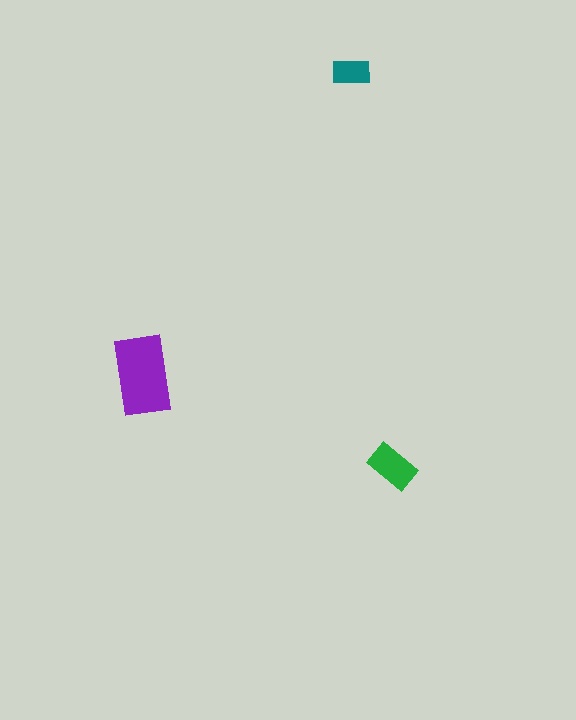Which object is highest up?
The teal rectangle is topmost.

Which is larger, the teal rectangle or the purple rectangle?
The purple one.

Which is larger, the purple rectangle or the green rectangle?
The purple one.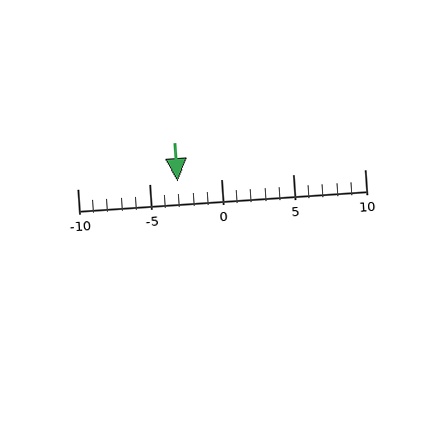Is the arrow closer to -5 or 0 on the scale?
The arrow is closer to -5.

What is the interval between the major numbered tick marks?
The major tick marks are spaced 5 units apart.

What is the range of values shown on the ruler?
The ruler shows values from -10 to 10.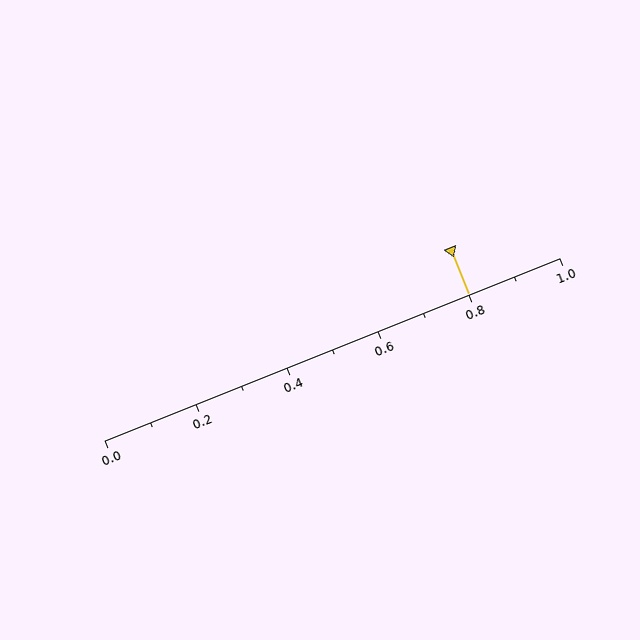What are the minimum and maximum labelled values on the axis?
The axis runs from 0.0 to 1.0.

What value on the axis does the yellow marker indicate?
The marker indicates approximately 0.8.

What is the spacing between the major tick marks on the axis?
The major ticks are spaced 0.2 apart.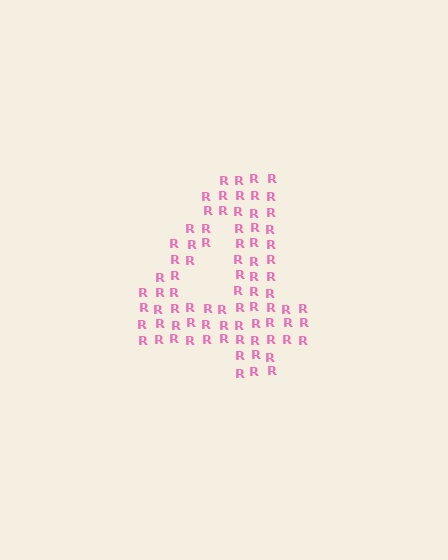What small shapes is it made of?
It is made of small letter R's.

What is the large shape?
The large shape is the digit 4.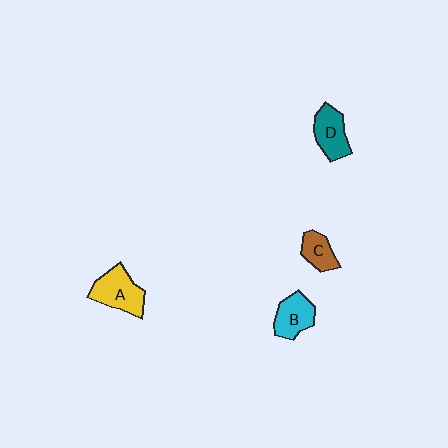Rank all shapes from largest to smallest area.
From largest to smallest: A (yellow), D (teal), B (cyan), C (brown).